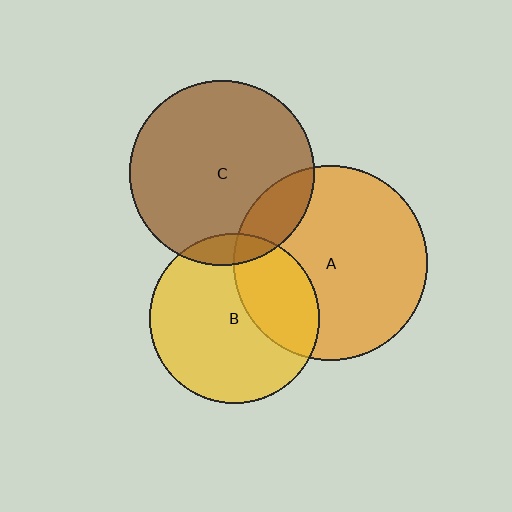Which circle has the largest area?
Circle A (orange).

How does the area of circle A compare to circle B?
Approximately 1.3 times.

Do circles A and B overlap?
Yes.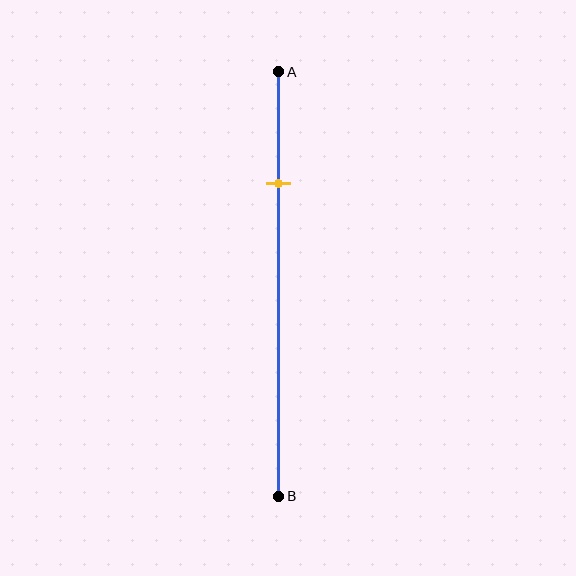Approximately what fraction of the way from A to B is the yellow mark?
The yellow mark is approximately 25% of the way from A to B.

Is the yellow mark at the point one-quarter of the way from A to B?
Yes, the mark is approximately at the one-quarter point.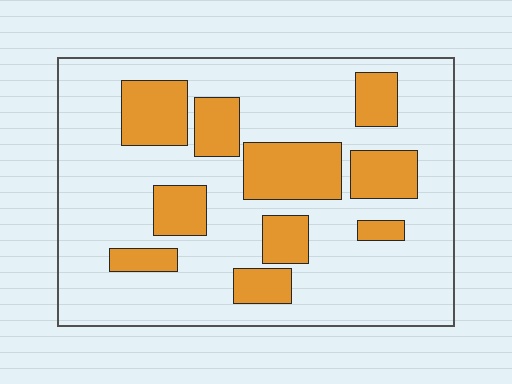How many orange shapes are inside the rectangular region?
10.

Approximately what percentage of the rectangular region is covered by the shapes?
Approximately 25%.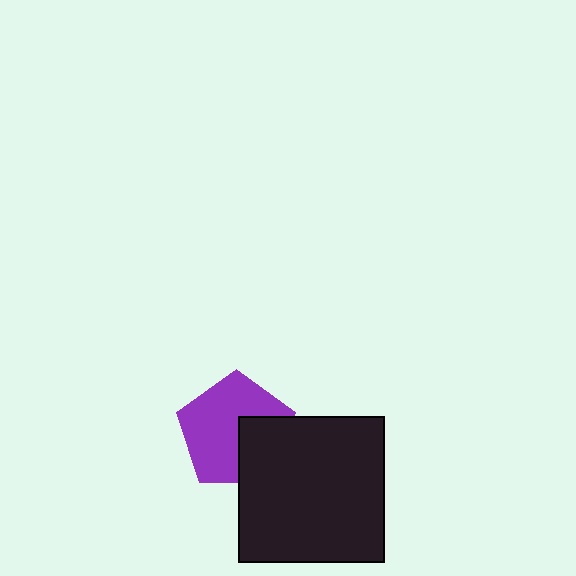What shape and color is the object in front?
The object in front is a black square.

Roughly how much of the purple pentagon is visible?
Most of it is visible (roughly 66%).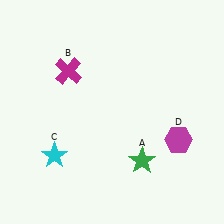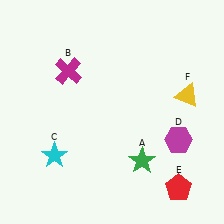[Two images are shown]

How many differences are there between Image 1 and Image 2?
There are 2 differences between the two images.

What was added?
A red pentagon (E), a yellow triangle (F) were added in Image 2.